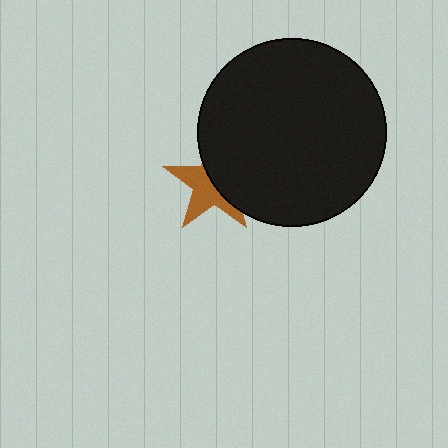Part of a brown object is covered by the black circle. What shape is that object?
It is a star.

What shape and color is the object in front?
The object in front is a black circle.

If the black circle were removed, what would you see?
You would see the complete brown star.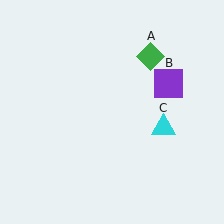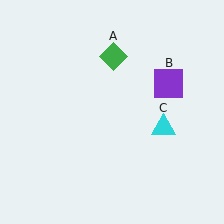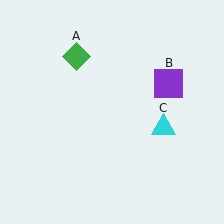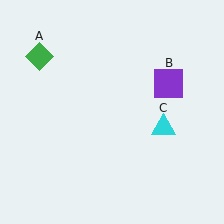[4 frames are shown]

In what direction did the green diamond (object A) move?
The green diamond (object A) moved left.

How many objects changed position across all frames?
1 object changed position: green diamond (object A).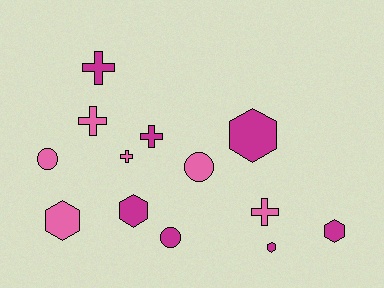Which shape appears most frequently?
Cross, with 5 objects.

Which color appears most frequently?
Magenta, with 7 objects.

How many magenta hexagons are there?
There are 4 magenta hexagons.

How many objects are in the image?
There are 13 objects.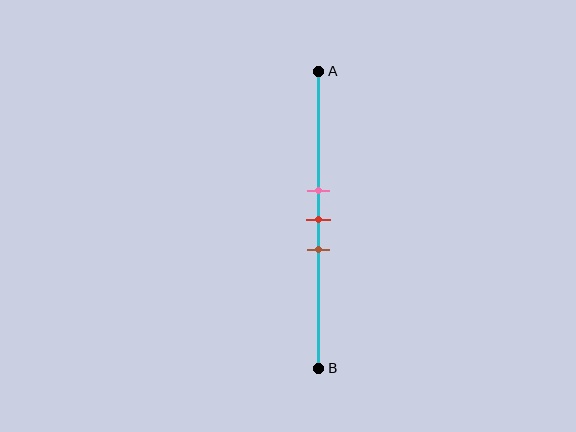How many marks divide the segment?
There are 3 marks dividing the segment.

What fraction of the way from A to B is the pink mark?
The pink mark is approximately 40% (0.4) of the way from A to B.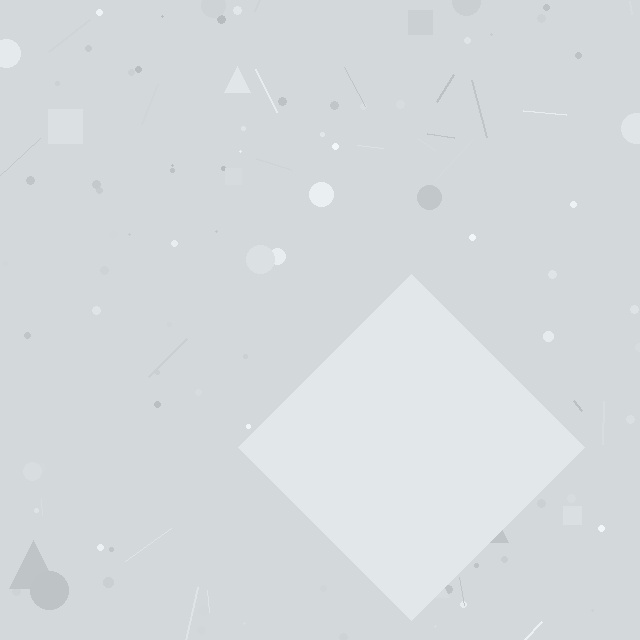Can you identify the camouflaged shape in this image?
The camouflaged shape is a diamond.